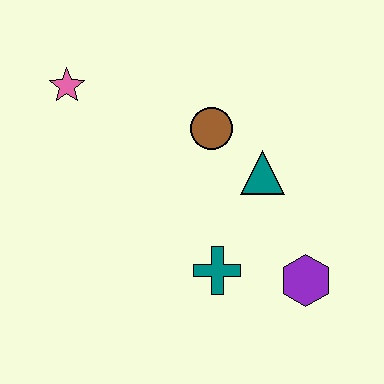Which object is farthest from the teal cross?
The pink star is farthest from the teal cross.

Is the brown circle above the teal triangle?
Yes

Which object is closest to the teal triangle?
The brown circle is closest to the teal triangle.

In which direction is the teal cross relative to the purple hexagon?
The teal cross is to the left of the purple hexagon.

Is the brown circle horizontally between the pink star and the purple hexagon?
Yes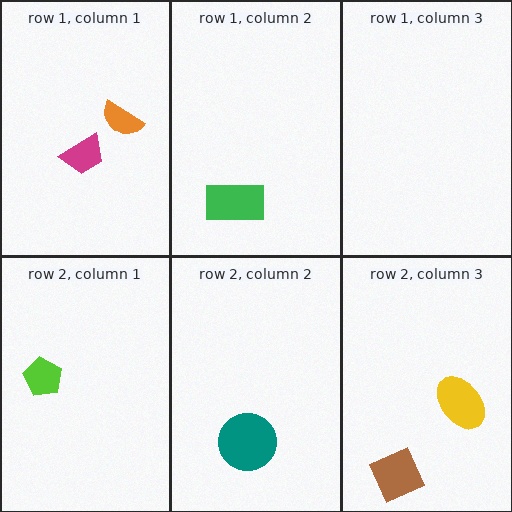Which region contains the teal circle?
The row 2, column 2 region.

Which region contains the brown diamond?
The row 2, column 3 region.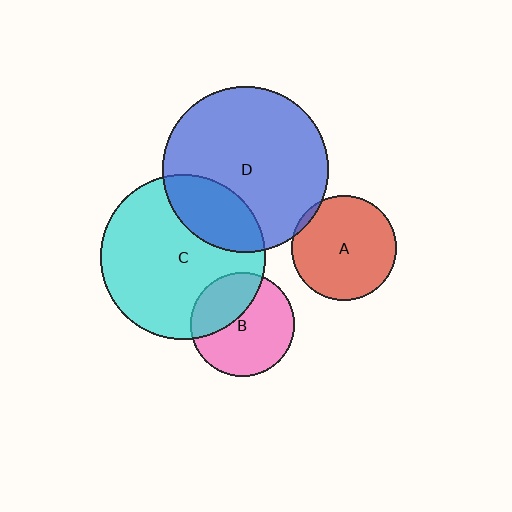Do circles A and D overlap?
Yes.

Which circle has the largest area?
Circle D (blue).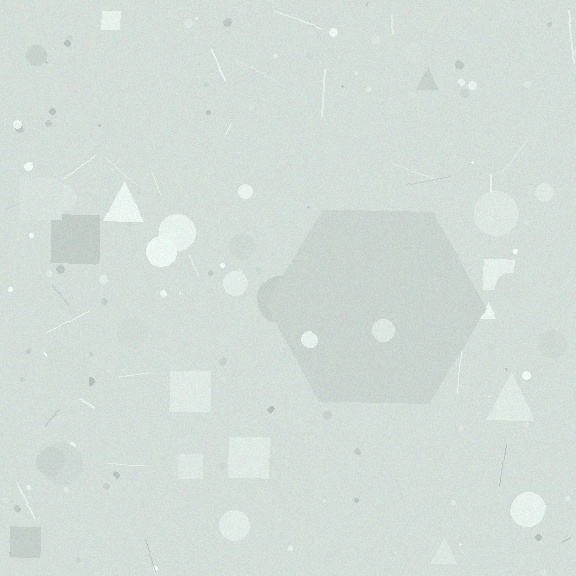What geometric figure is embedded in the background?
A hexagon is embedded in the background.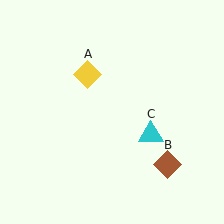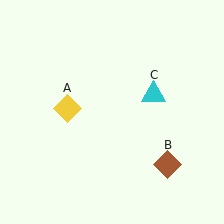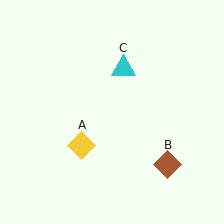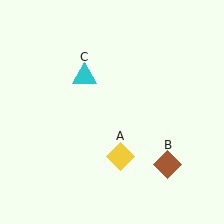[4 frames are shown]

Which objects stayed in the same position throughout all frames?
Brown diamond (object B) remained stationary.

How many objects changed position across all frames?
2 objects changed position: yellow diamond (object A), cyan triangle (object C).